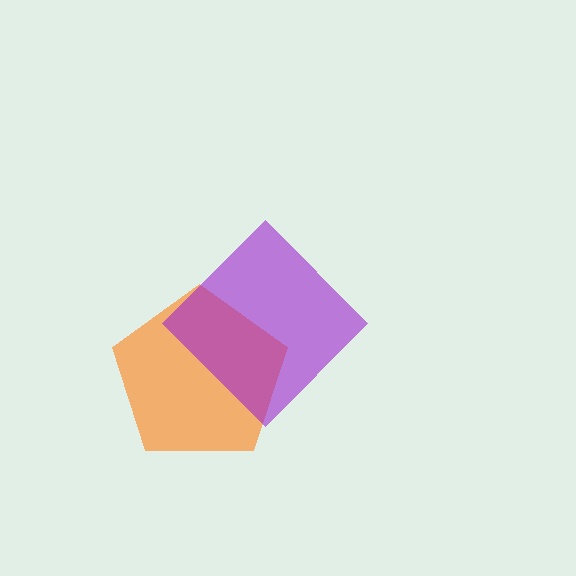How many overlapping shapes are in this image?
There are 2 overlapping shapes in the image.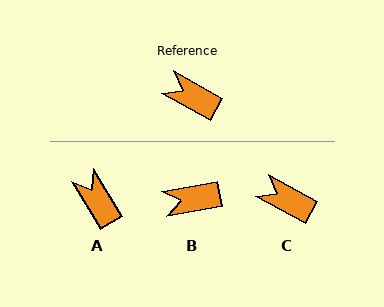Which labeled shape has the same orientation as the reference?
C.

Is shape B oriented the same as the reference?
No, it is off by about 39 degrees.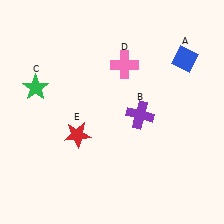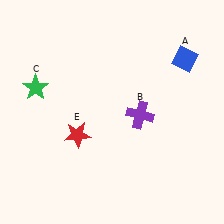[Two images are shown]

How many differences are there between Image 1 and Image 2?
There is 1 difference between the two images.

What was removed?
The pink cross (D) was removed in Image 2.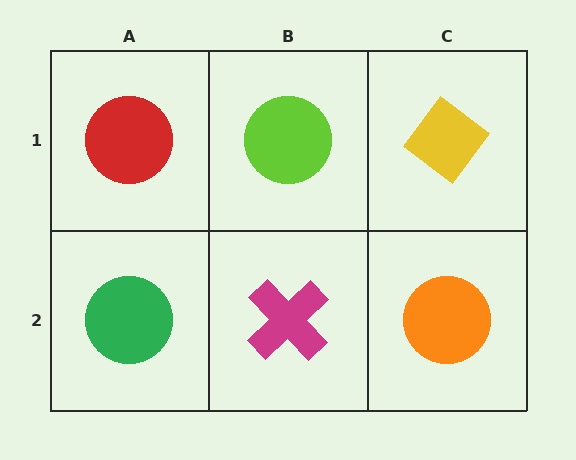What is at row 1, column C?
A yellow diamond.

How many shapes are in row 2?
3 shapes.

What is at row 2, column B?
A magenta cross.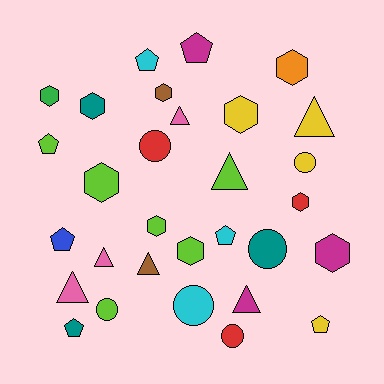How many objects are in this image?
There are 30 objects.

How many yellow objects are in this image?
There are 4 yellow objects.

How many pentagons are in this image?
There are 7 pentagons.